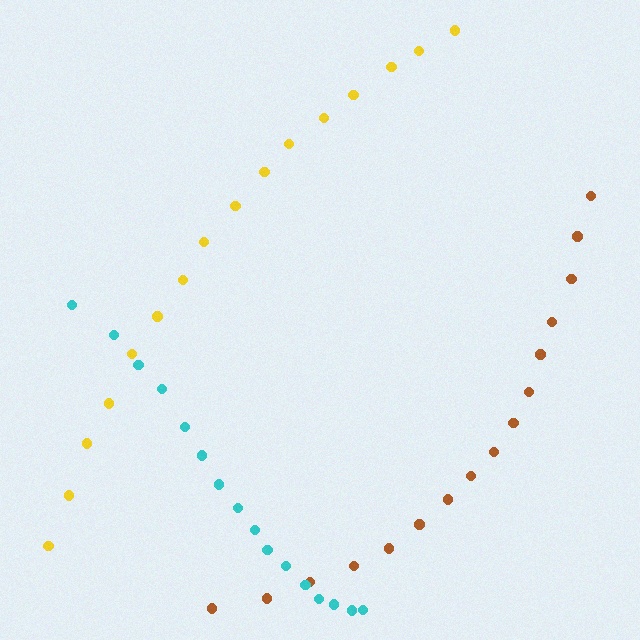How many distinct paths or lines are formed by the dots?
There are 3 distinct paths.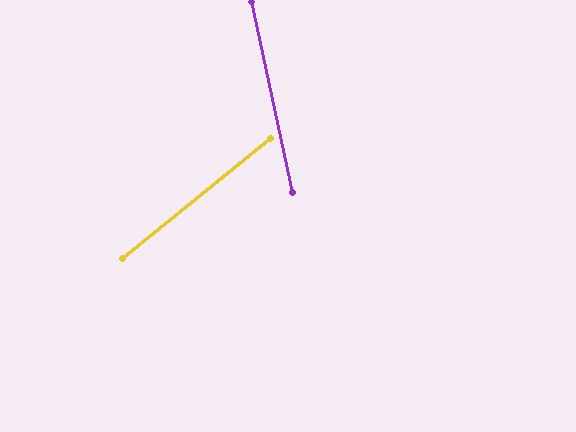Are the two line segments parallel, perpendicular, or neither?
Neither parallel nor perpendicular — they differ by about 63°.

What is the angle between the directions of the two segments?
Approximately 63 degrees.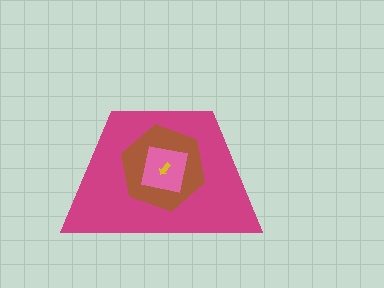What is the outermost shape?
The magenta trapezoid.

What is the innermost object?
The yellow arrow.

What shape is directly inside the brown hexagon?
The pink square.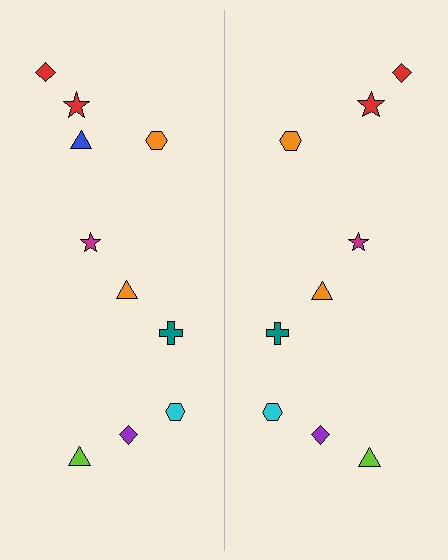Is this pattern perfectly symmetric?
No, the pattern is not perfectly symmetric. A blue triangle is missing from the right side.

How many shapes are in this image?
There are 19 shapes in this image.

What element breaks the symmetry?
A blue triangle is missing from the right side.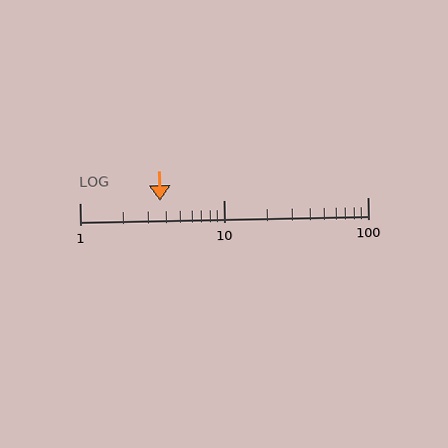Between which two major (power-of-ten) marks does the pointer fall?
The pointer is between 1 and 10.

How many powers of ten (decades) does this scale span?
The scale spans 2 decades, from 1 to 100.